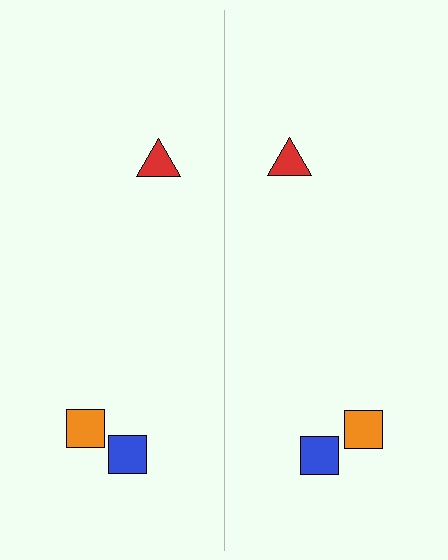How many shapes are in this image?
There are 6 shapes in this image.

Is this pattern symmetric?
Yes, this pattern has bilateral (reflection) symmetry.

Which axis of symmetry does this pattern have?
The pattern has a vertical axis of symmetry running through the center of the image.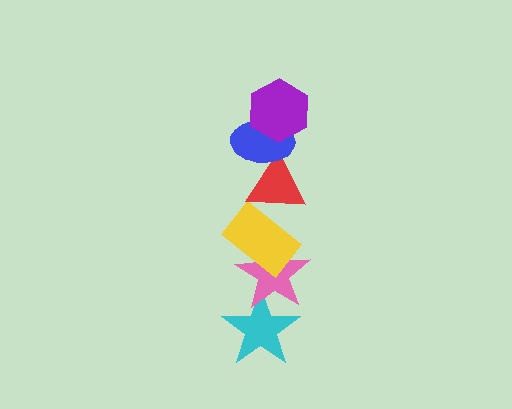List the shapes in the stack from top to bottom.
From top to bottom: the purple hexagon, the blue ellipse, the red triangle, the yellow rectangle, the pink star, the cyan star.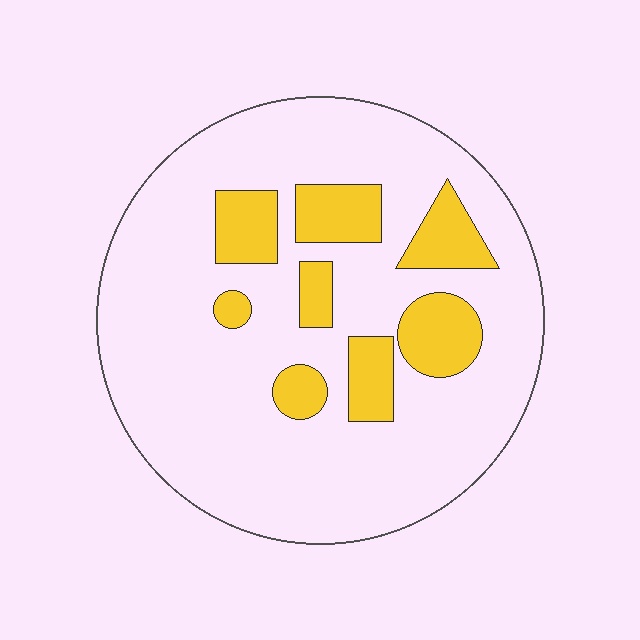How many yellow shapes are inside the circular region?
8.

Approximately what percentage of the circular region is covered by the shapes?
Approximately 20%.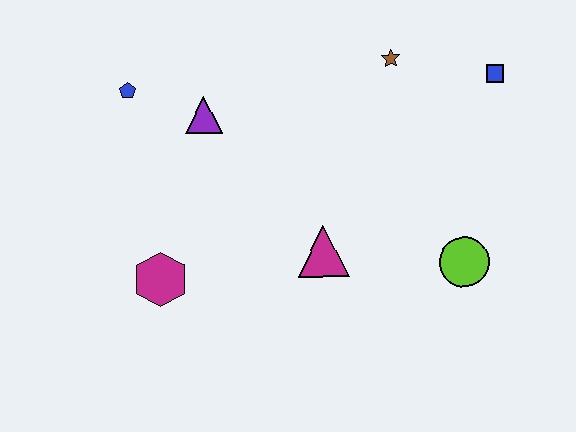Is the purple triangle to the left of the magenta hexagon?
No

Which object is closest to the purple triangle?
The blue pentagon is closest to the purple triangle.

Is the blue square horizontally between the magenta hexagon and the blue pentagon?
No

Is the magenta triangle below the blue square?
Yes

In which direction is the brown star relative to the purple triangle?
The brown star is to the right of the purple triangle.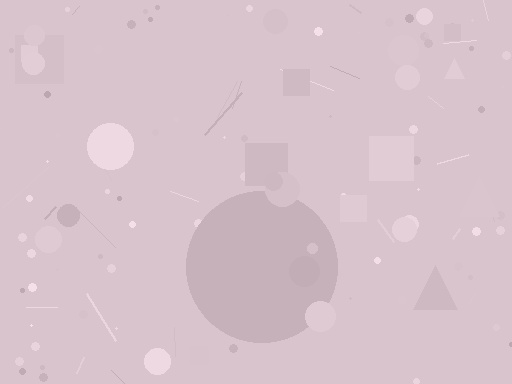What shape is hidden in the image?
A circle is hidden in the image.